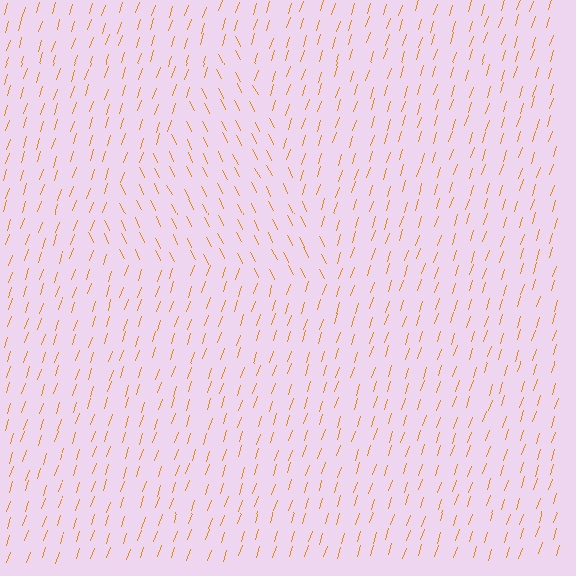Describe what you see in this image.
The image is filled with small orange line segments. A triangle region in the image has lines oriented differently from the surrounding lines, creating a visible texture boundary.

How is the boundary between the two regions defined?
The boundary is defined purely by a change in line orientation (approximately 45 degrees difference). All lines are the same color and thickness.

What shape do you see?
I see a triangle.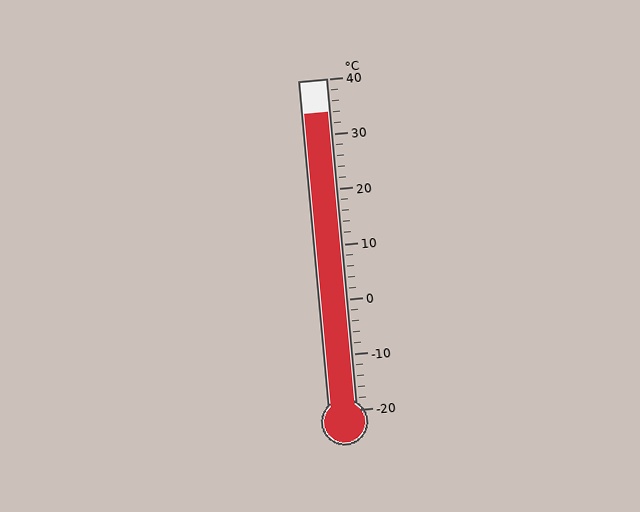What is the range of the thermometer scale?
The thermometer scale ranges from -20°C to 40°C.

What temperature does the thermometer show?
The thermometer shows approximately 34°C.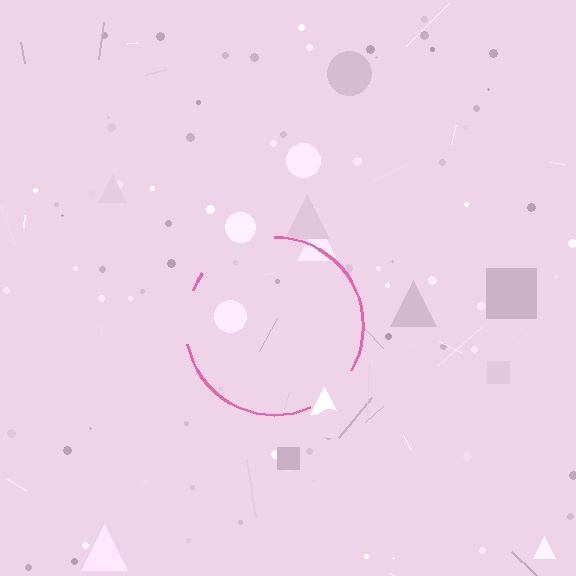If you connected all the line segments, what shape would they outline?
They would outline a circle.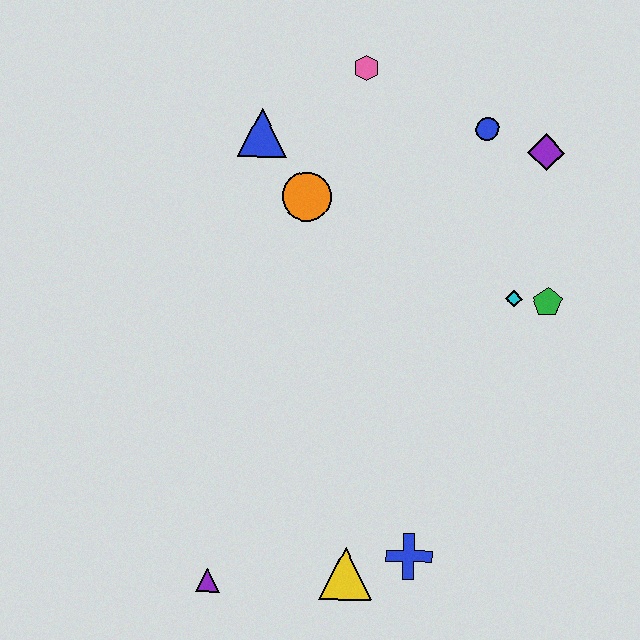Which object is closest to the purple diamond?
The blue circle is closest to the purple diamond.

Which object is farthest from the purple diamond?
The purple triangle is farthest from the purple diamond.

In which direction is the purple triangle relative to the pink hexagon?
The purple triangle is below the pink hexagon.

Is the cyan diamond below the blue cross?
No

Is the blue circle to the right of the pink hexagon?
Yes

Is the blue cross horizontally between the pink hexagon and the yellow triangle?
No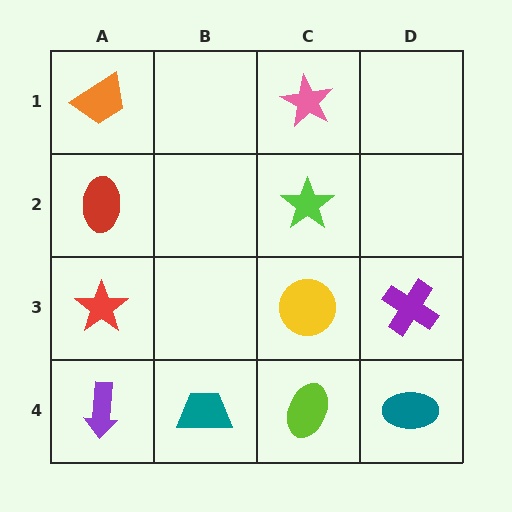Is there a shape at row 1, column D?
No, that cell is empty.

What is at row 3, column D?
A purple cross.